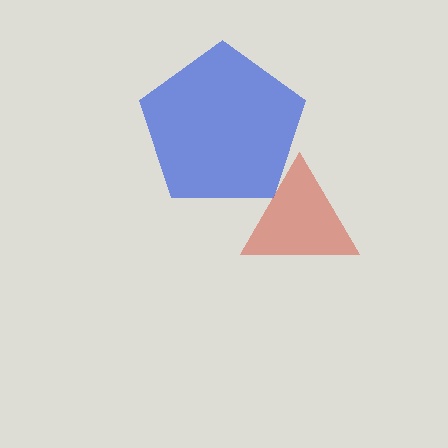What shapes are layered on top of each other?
The layered shapes are: a blue pentagon, a red triangle.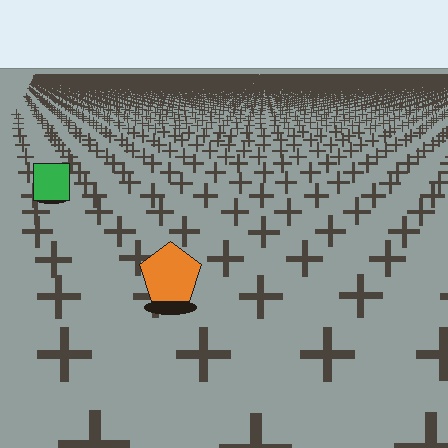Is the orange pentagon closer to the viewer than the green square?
Yes. The orange pentagon is closer — you can tell from the texture gradient: the ground texture is coarser near it.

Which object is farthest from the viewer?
The green square is farthest from the viewer. It appears smaller and the ground texture around it is denser.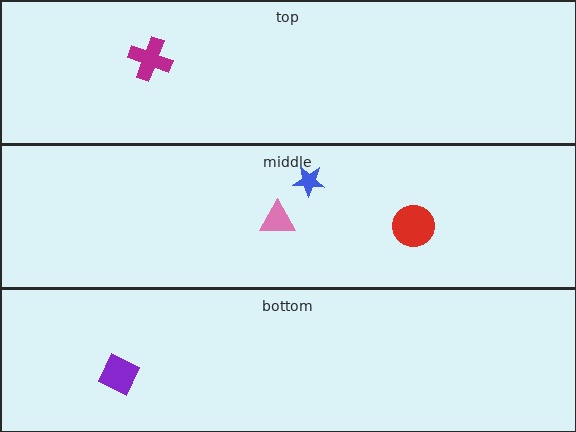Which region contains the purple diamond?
The bottom region.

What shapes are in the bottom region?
The purple diamond.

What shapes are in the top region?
The magenta cross.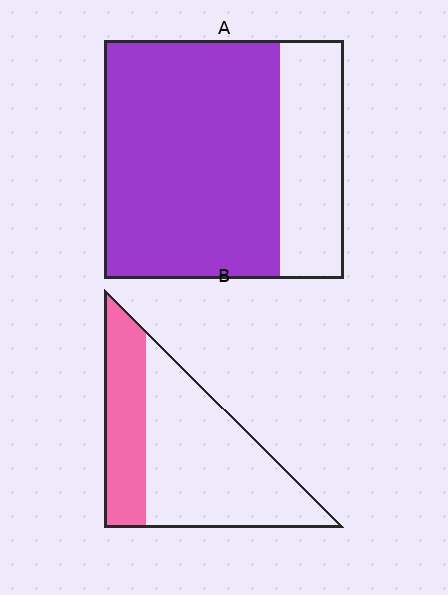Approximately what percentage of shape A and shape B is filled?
A is approximately 75% and B is approximately 30%.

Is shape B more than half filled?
No.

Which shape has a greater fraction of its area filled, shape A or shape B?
Shape A.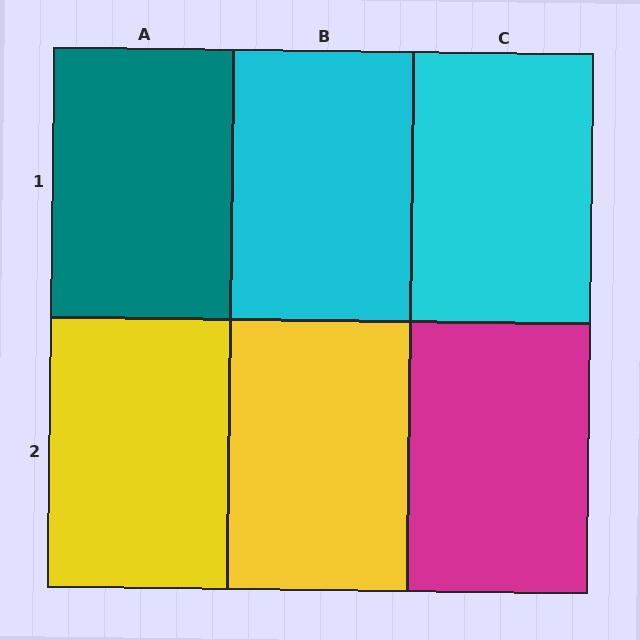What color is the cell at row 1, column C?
Cyan.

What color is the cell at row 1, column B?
Cyan.